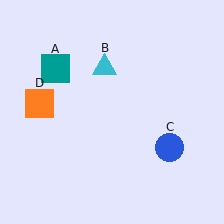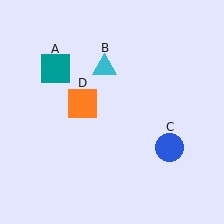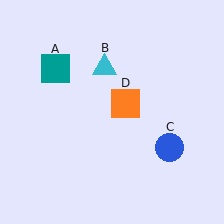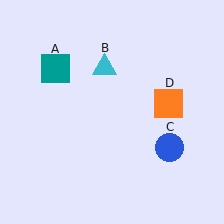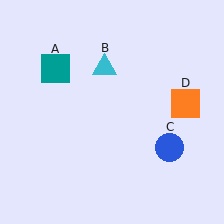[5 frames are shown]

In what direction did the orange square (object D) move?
The orange square (object D) moved right.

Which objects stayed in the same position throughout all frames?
Teal square (object A) and cyan triangle (object B) and blue circle (object C) remained stationary.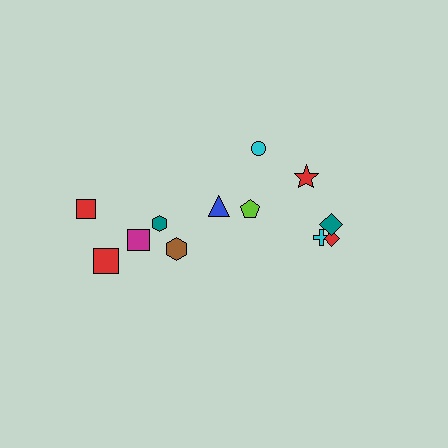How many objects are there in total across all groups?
There are 12 objects.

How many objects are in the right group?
There are 7 objects.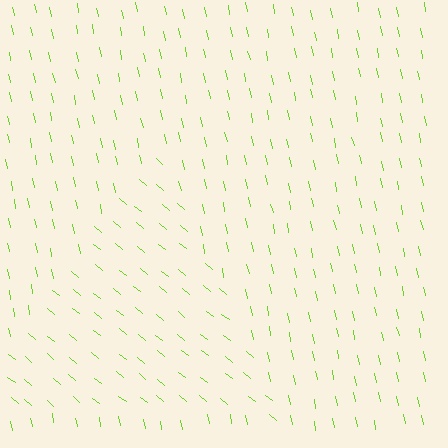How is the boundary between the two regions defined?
The boundary is defined purely by a change in line orientation (approximately 40 degrees difference). All lines are the same color and thickness.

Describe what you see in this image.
The image is filled with small lime line segments. A triangle region in the image has lines oriented differently from the surrounding lines, creating a visible texture boundary.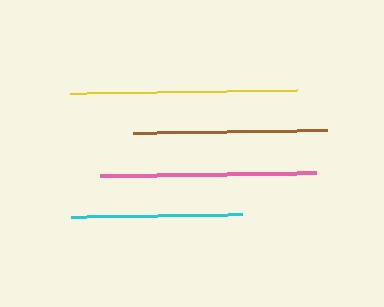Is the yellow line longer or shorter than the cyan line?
The yellow line is longer than the cyan line.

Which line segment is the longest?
The yellow line is the longest at approximately 227 pixels.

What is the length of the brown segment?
The brown segment is approximately 194 pixels long.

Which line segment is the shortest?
The cyan line is the shortest at approximately 171 pixels.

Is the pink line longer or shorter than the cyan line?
The pink line is longer than the cyan line.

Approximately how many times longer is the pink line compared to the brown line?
The pink line is approximately 1.1 times the length of the brown line.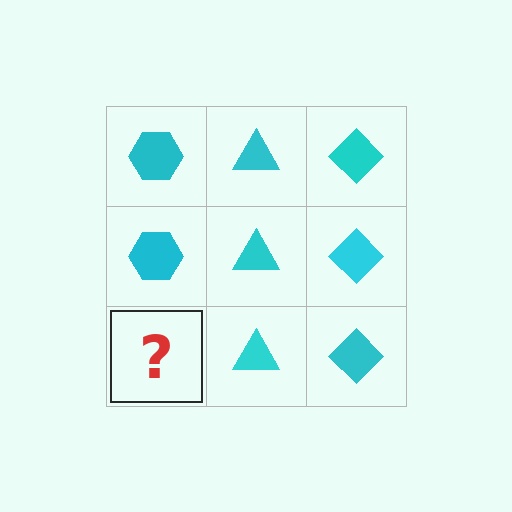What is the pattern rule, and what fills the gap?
The rule is that each column has a consistent shape. The gap should be filled with a cyan hexagon.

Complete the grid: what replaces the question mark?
The question mark should be replaced with a cyan hexagon.